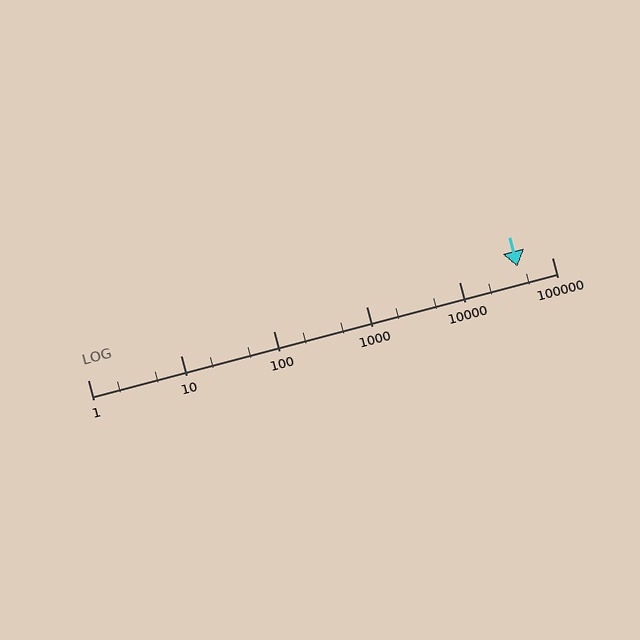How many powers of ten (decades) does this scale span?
The scale spans 5 decades, from 1 to 100000.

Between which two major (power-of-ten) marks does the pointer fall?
The pointer is between 10000 and 100000.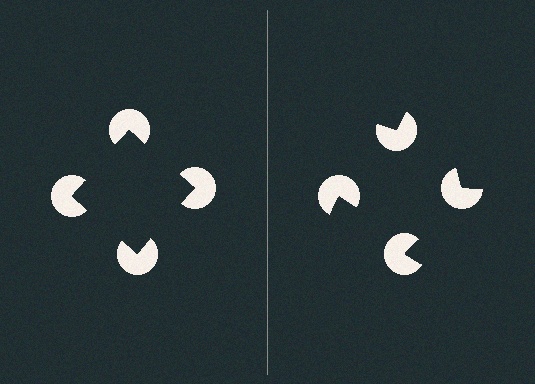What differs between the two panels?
The pac-man discs are positioned identically on both sides; only the wedge orientations differ. On the left they align to a square; on the right they are misaligned.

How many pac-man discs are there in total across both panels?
8 — 4 on each side.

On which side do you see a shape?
An illusory square appears on the left side. On the right side the wedge cuts are rotated, so no coherent shape forms.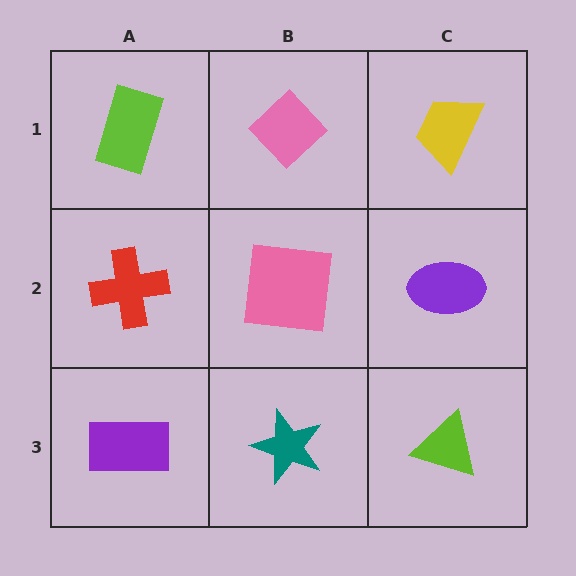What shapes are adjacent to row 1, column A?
A red cross (row 2, column A), a pink diamond (row 1, column B).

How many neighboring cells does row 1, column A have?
2.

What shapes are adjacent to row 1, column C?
A purple ellipse (row 2, column C), a pink diamond (row 1, column B).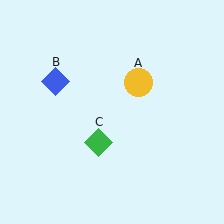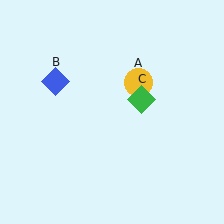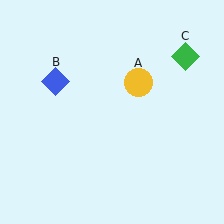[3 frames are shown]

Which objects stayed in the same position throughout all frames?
Yellow circle (object A) and blue diamond (object B) remained stationary.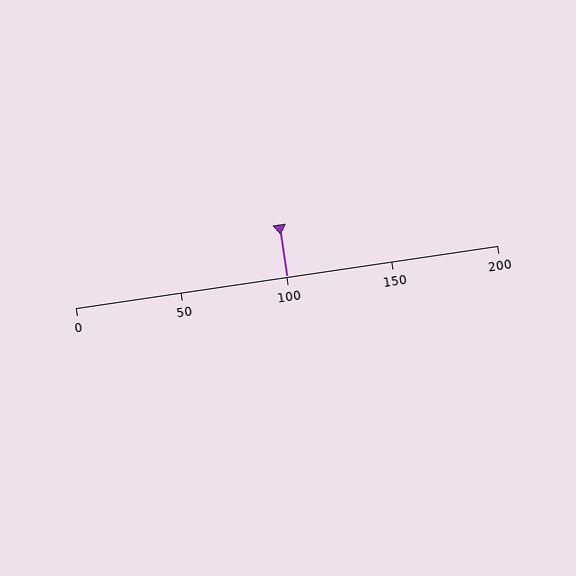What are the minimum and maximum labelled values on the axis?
The axis runs from 0 to 200.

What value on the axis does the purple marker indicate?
The marker indicates approximately 100.